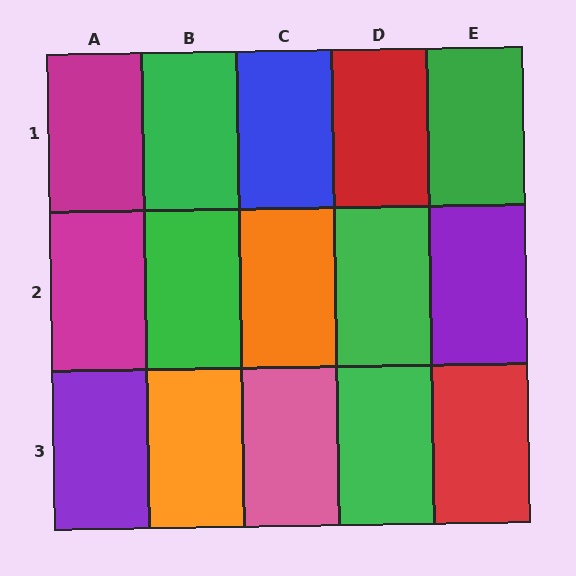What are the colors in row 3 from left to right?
Purple, orange, pink, green, red.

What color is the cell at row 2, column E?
Purple.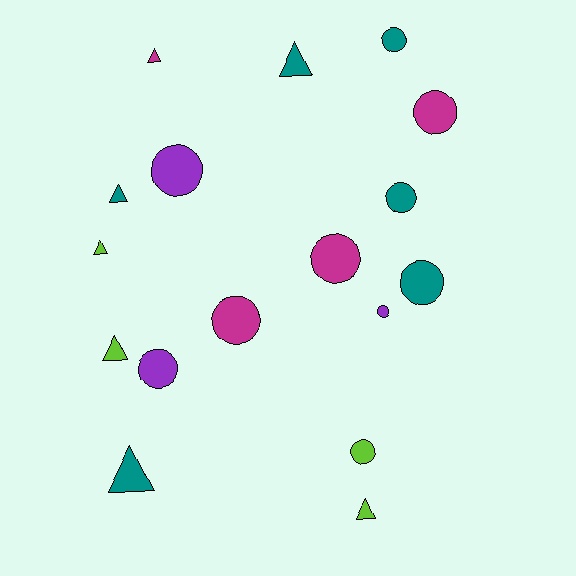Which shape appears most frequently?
Circle, with 10 objects.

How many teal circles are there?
There are 3 teal circles.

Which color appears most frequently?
Teal, with 6 objects.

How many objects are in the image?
There are 17 objects.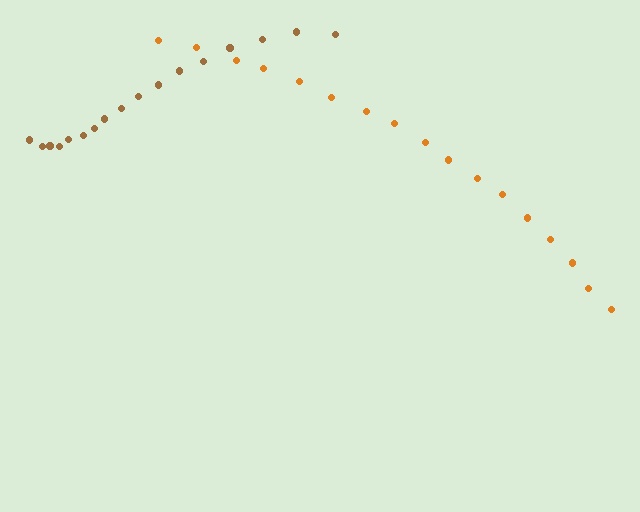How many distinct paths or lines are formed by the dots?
There are 2 distinct paths.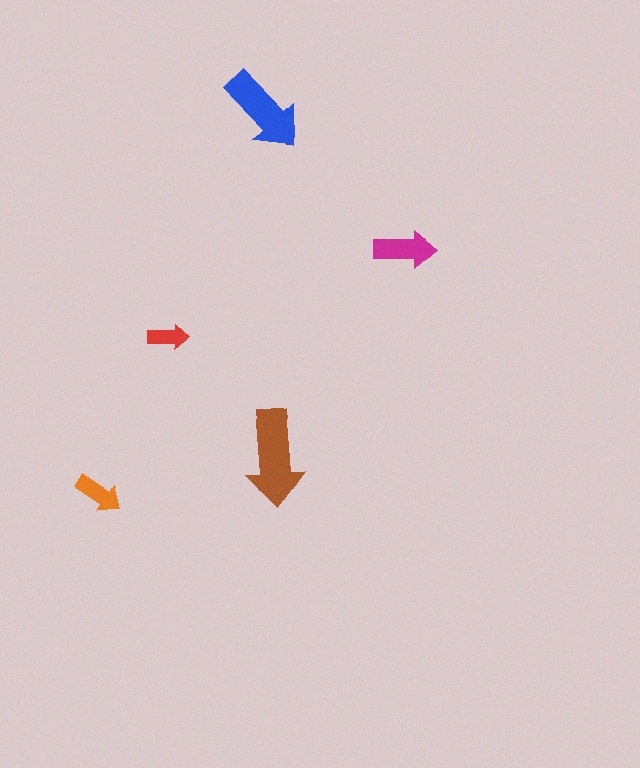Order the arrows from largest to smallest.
the brown one, the blue one, the magenta one, the orange one, the red one.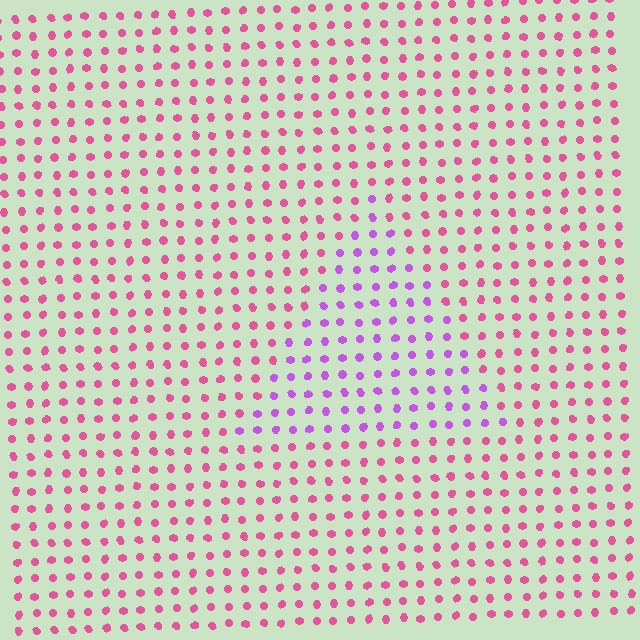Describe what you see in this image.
The image is filled with small pink elements in a uniform arrangement. A triangle-shaped region is visible where the elements are tinted to a slightly different hue, forming a subtle color boundary.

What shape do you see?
I see a triangle.